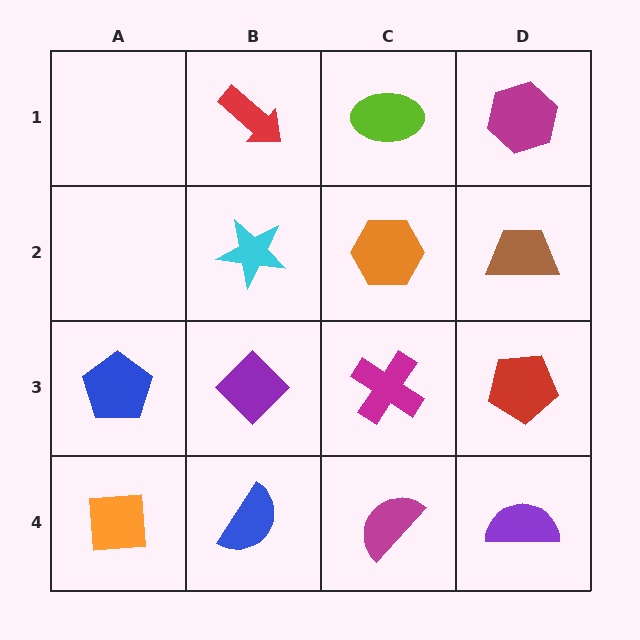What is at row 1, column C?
A lime ellipse.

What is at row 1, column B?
A red arrow.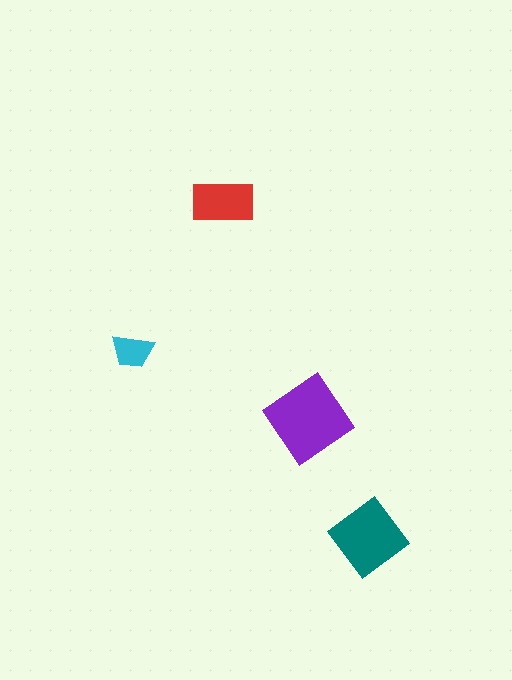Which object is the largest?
The purple diamond.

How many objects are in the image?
There are 4 objects in the image.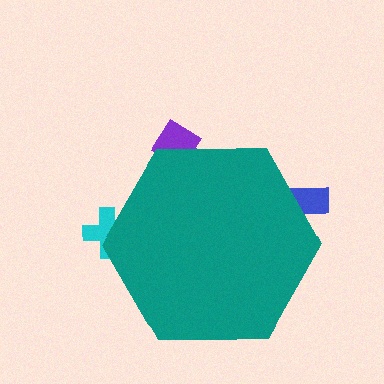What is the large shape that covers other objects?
A teal hexagon.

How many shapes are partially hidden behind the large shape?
3 shapes are partially hidden.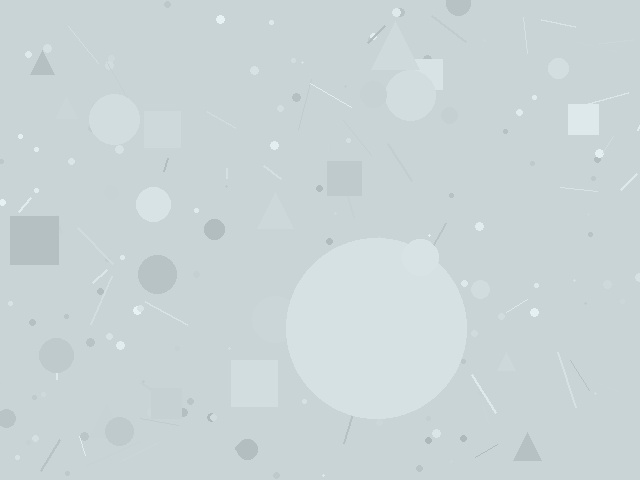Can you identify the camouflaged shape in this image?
The camouflaged shape is a circle.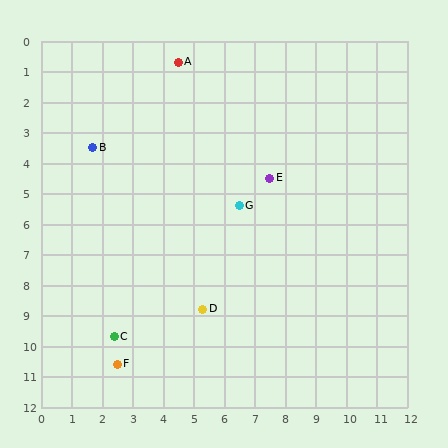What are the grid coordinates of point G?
Point G is at approximately (6.5, 5.4).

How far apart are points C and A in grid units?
Points C and A are about 9.2 grid units apart.